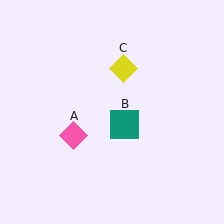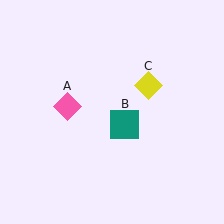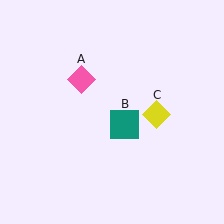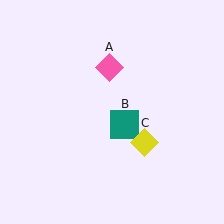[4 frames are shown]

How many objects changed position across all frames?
2 objects changed position: pink diamond (object A), yellow diamond (object C).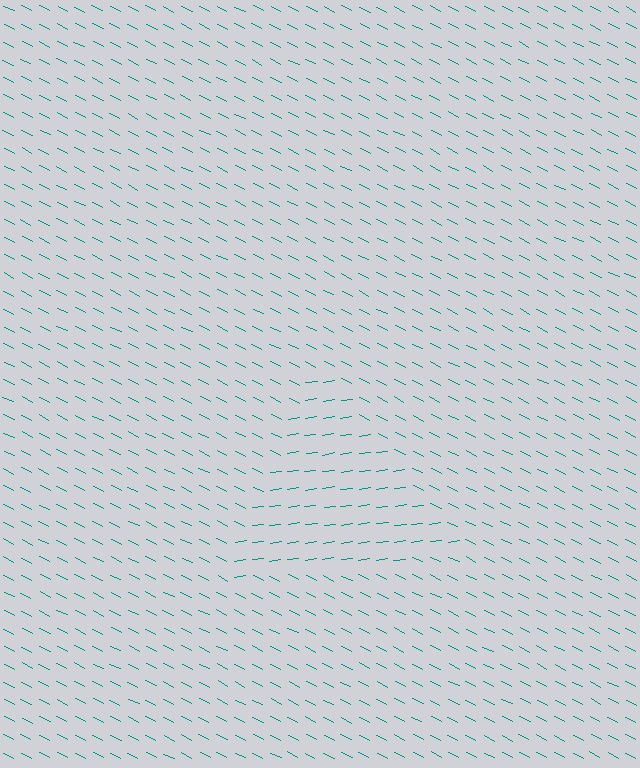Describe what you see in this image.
The image is filled with small teal line segments. A triangle region in the image has lines oriented differently from the surrounding lines, creating a visible texture boundary.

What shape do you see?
I see a triangle.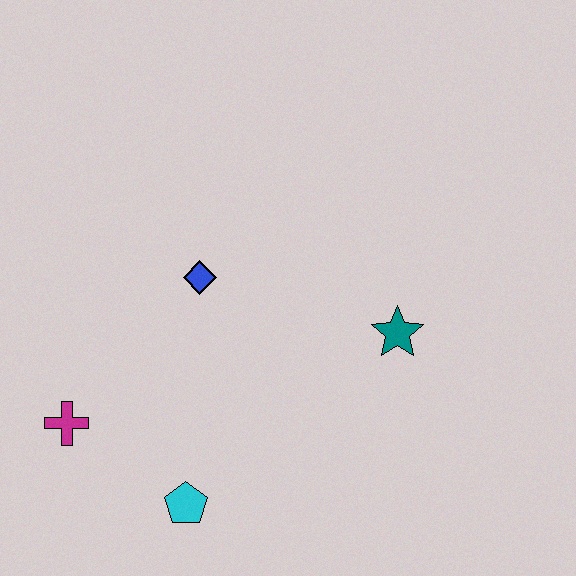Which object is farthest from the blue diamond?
The cyan pentagon is farthest from the blue diamond.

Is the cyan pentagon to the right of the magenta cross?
Yes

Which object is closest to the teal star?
The blue diamond is closest to the teal star.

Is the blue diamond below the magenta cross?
No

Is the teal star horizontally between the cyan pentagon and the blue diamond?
No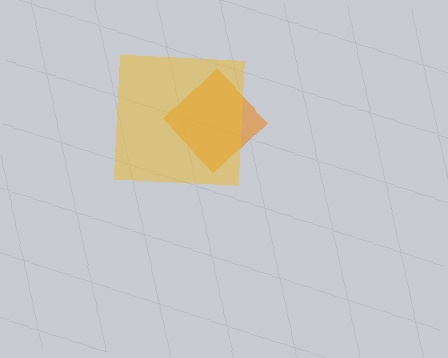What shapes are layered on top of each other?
The layered shapes are: an orange diamond, a yellow square.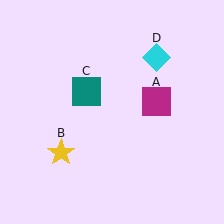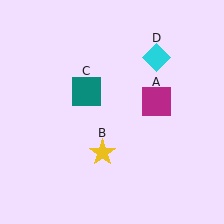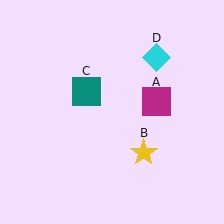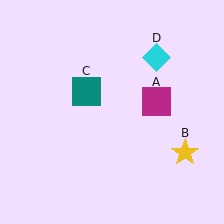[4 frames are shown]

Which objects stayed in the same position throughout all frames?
Magenta square (object A) and teal square (object C) and cyan diamond (object D) remained stationary.